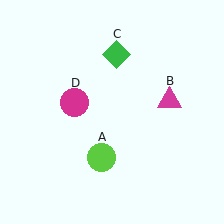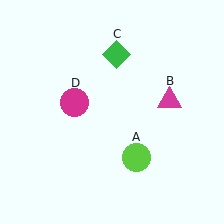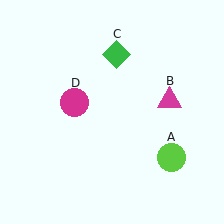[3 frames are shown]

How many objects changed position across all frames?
1 object changed position: lime circle (object A).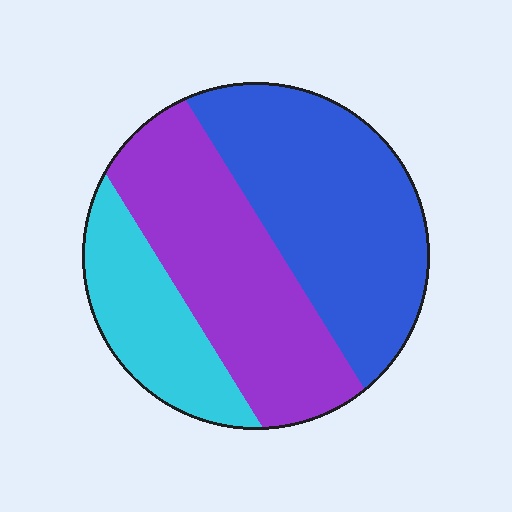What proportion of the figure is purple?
Purple takes up between a third and a half of the figure.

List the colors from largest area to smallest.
From largest to smallest: blue, purple, cyan.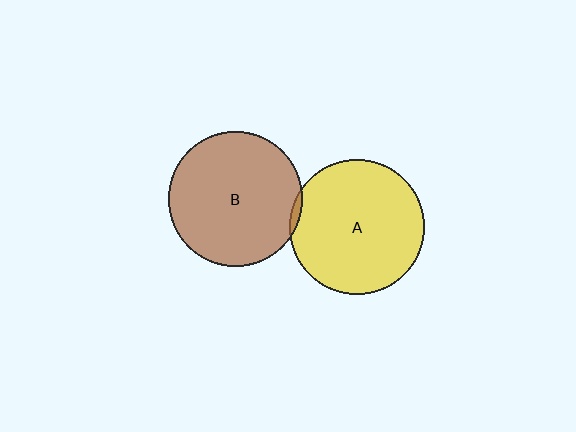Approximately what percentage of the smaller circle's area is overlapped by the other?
Approximately 5%.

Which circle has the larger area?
Circle A (yellow).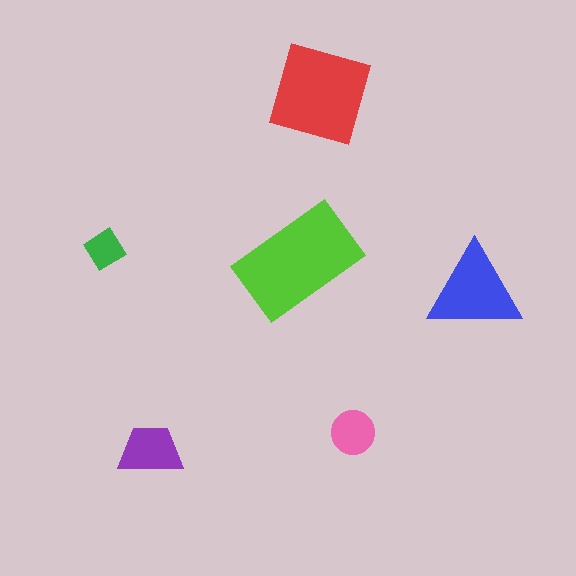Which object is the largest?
The lime rectangle.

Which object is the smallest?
The green diamond.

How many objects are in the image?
There are 6 objects in the image.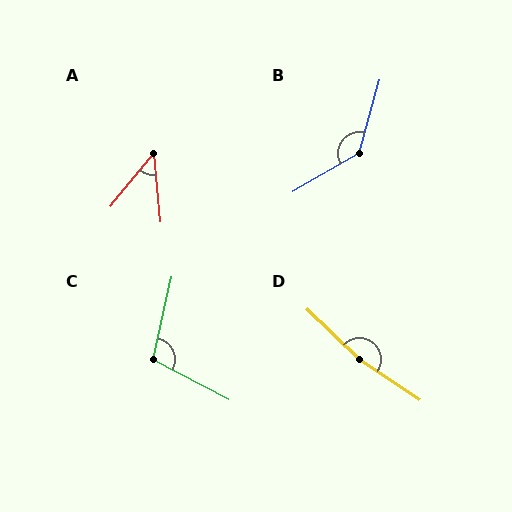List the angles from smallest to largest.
A (45°), C (104°), B (135°), D (170°).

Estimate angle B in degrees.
Approximately 135 degrees.